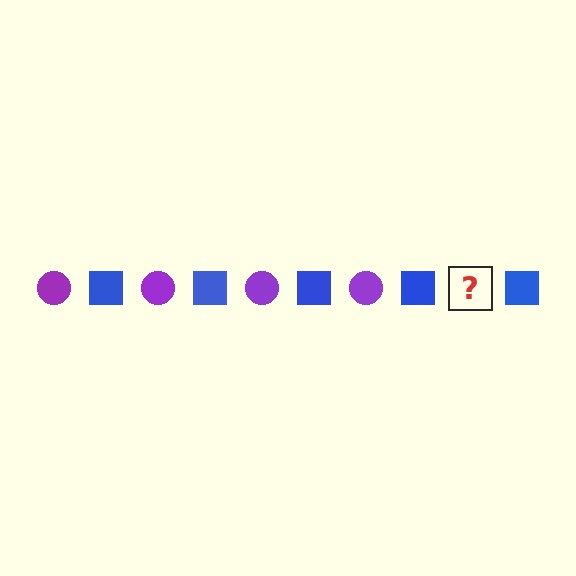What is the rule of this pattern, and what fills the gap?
The rule is that the pattern alternates between purple circle and blue square. The gap should be filled with a purple circle.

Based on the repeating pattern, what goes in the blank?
The blank should be a purple circle.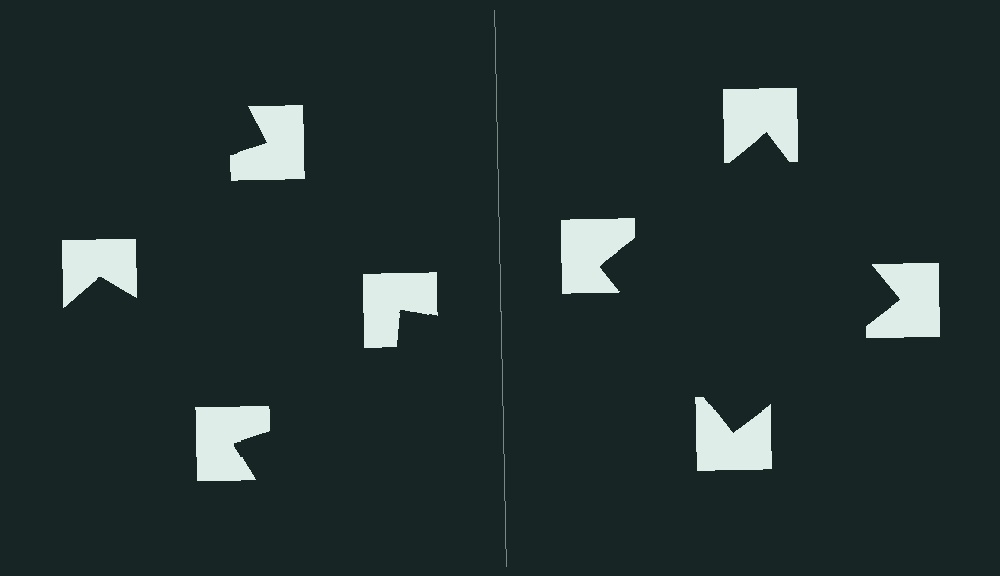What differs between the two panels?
The notched squares are positioned identically on both sides; only the wedge orientations differ. On the right they align to a square; on the left they are misaligned.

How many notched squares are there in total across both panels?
8 — 4 on each side.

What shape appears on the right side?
An illusory square.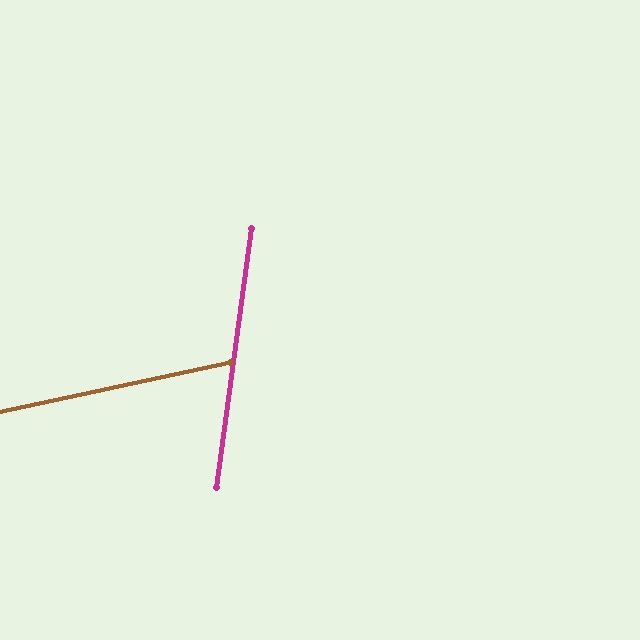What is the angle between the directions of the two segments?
Approximately 70 degrees.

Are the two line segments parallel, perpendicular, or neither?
Neither parallel nor perpendicular — they differ by about 70°.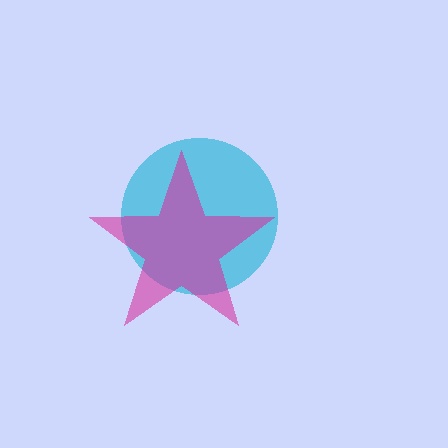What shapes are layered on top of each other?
The layered shapes are: a cyan circle, a magenta star.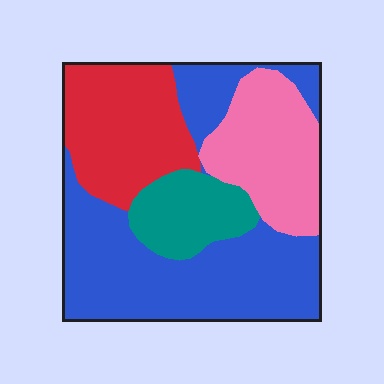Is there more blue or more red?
Blue.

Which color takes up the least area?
Teal, at roughly 10%.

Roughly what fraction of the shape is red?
Red takes up about one quarter (1/4) of the shape.